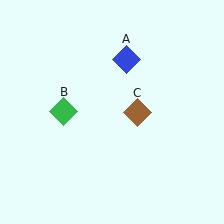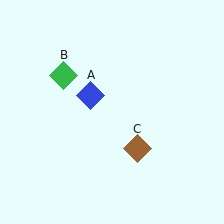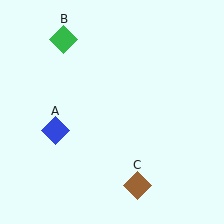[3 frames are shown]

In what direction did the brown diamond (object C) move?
The brown diamond (object C) moved down.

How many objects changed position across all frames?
3 objects changed position: blue diamond (object A), green diamond (object B), brown diamond (object C).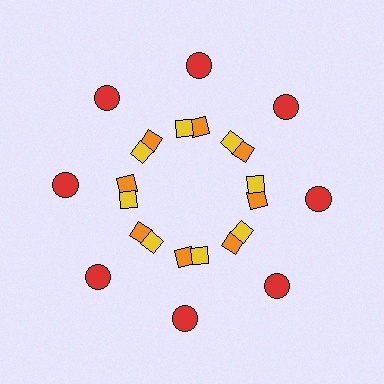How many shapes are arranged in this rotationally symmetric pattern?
There are 24 shapes, arranged in 8 groups of 3.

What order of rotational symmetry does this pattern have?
This pattern has 8-fold rotational symmetry.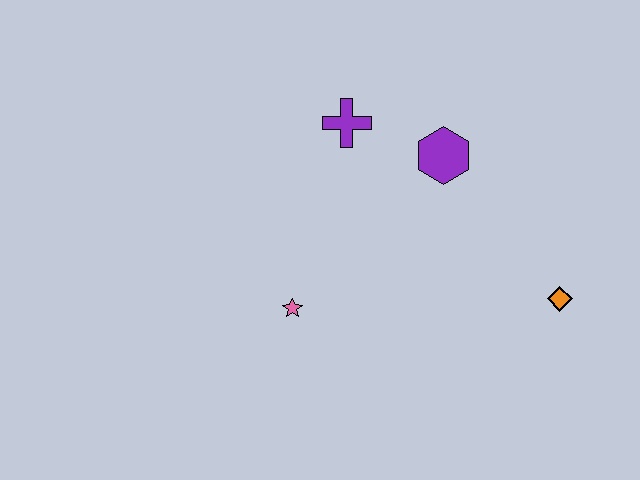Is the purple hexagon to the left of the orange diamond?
Yes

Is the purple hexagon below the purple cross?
Yes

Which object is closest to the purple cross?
The purple hexagon is closest to the purple cross.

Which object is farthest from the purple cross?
The orange diamond is farthest from the purple cross.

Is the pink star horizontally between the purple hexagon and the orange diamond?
No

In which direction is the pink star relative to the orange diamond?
The pink star is to the left of the orange diamond.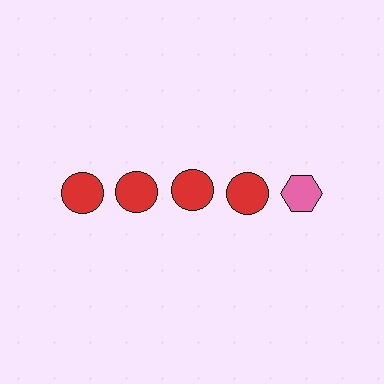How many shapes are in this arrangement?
There are 5 shapes arranged in a grid pattern.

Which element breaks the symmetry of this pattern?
The pink hexagon in the top row, rightmost column breaks the symmetry. All other shapes are red circles.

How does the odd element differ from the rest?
It differs in both color (pink instead of red) and shape (hexagon instead of circle).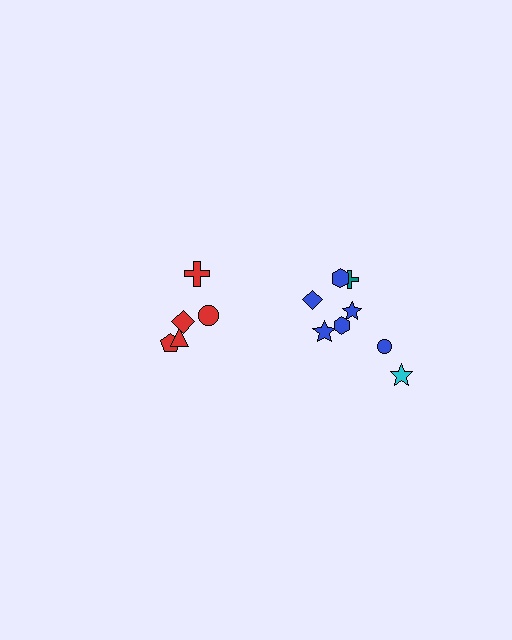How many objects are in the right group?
There are 8 objects.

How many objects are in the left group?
There are 5 objects.